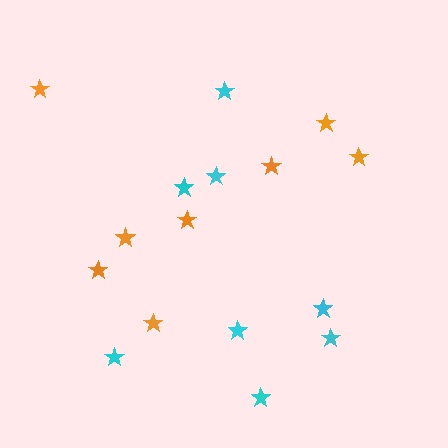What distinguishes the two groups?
There are 2 groups: one group of orange stars (8) and one group of cyan stars (8).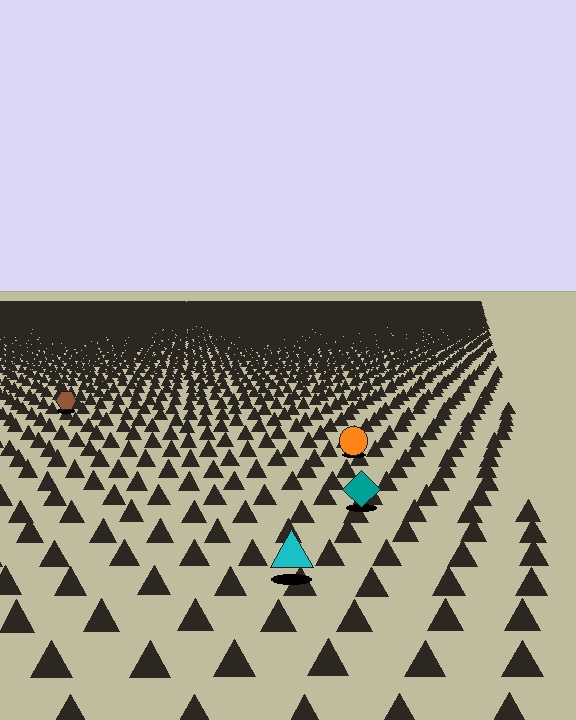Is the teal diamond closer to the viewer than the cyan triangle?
No. The cyan triangle is closer — you can tell from the texture gradient: the ground texture is coarser near it.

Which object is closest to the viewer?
The cyan triangle is closest. The texture marks near it are larger and more spread out.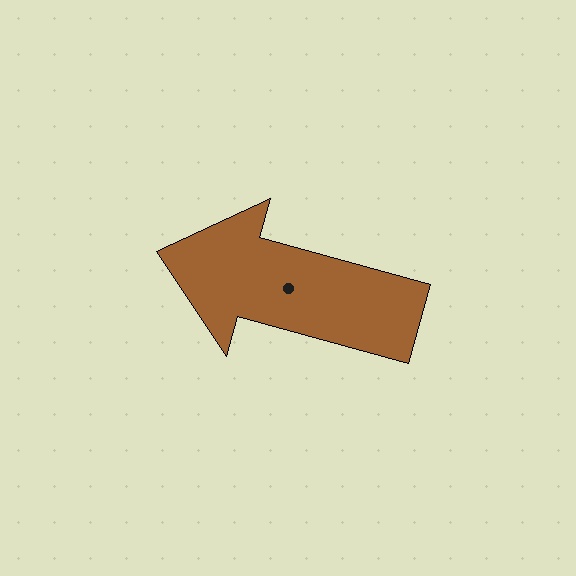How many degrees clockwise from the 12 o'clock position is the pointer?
Approximately 285 degrees.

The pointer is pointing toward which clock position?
Roughly 10 o'clock.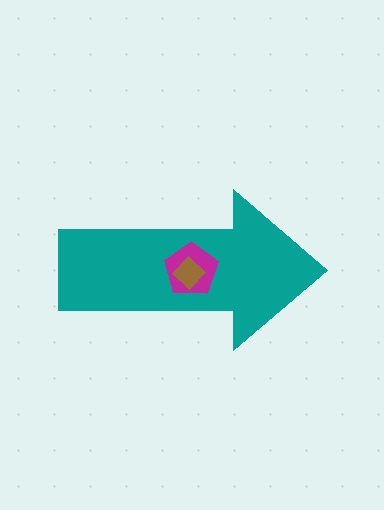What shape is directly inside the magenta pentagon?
The brown diamond.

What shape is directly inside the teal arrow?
The magenta pentagon.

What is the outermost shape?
The teal arrow.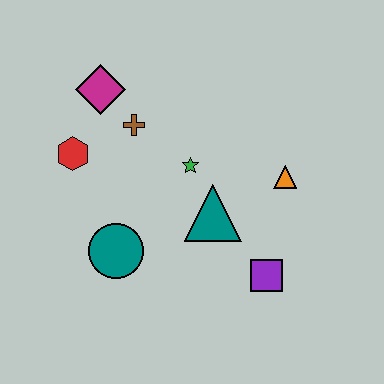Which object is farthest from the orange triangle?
The red hexagon is farthest from the orange triangle.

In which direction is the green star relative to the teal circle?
The green star is above the teal circle.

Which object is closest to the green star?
The teal triangle is closest to the green star.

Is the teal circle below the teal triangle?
Yes